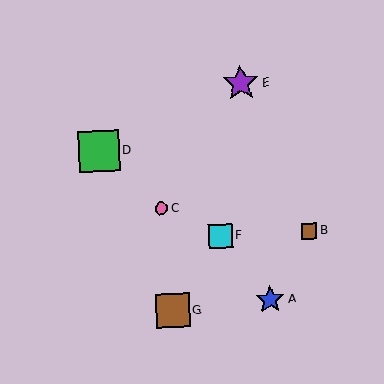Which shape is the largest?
The green square (labeled D) is the largest.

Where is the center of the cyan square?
The center of the cyan square is at (220, 236).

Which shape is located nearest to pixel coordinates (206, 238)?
The cyan square (labeled F) at (220, 236) is nearest to that location.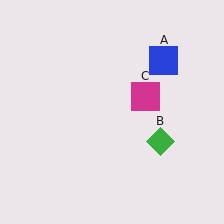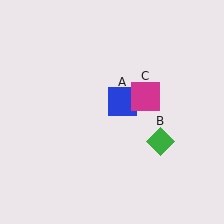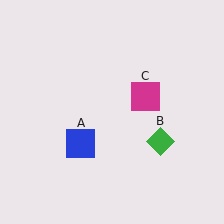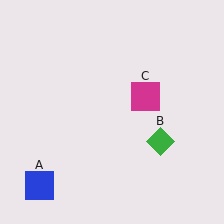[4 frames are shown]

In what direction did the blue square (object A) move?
The blue square (object A) moved down and to the left.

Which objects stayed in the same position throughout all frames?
Green diamond (object B) and magenta square (object C) remained stationary.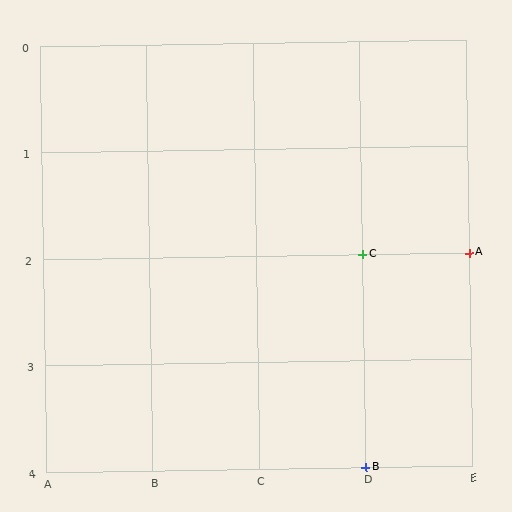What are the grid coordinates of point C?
Point C is at grid coordinates (D, 2).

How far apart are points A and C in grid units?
Points A and C are 1 column apart.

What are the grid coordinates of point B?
Point B is at grid coordinates (D, 4).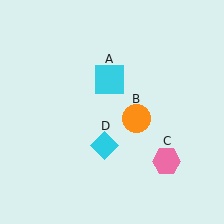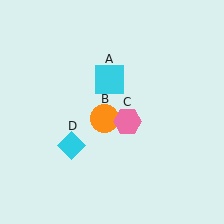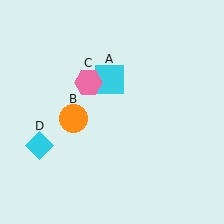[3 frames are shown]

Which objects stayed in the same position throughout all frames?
Cyan square (object A) remained stationary.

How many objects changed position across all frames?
3 objects changed position: orange circle (object B), pink hexagon (object C), cyan diamond (object D).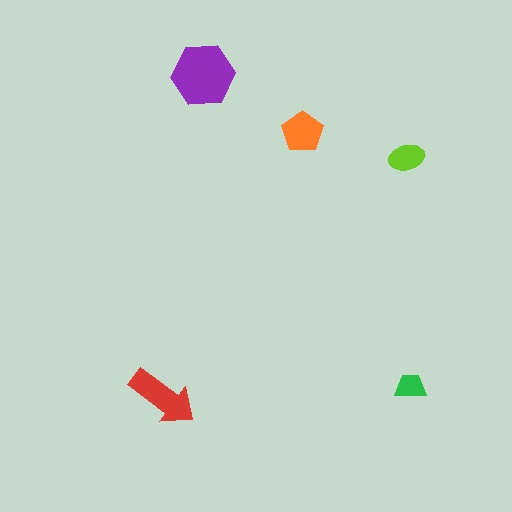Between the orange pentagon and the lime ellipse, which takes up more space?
The orange pentagon.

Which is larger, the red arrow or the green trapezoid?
The red arrow.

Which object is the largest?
The purple hexagon.